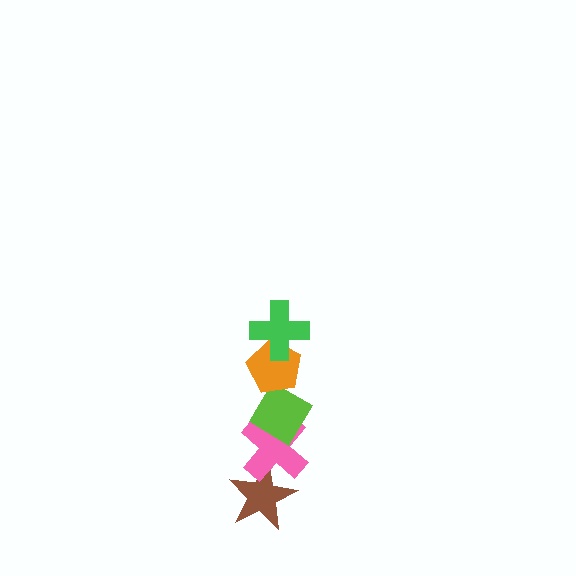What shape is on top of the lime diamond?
The orange pentagon is on top of the lime diamond.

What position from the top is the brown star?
The brown star is 5th from the top.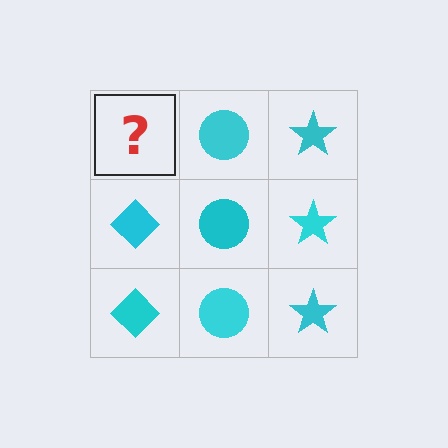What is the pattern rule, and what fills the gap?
The rule is that each column has a consistent shape. The gap should be filled with a cyan diamond.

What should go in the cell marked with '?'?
The missing cell should contain a cyan diamond.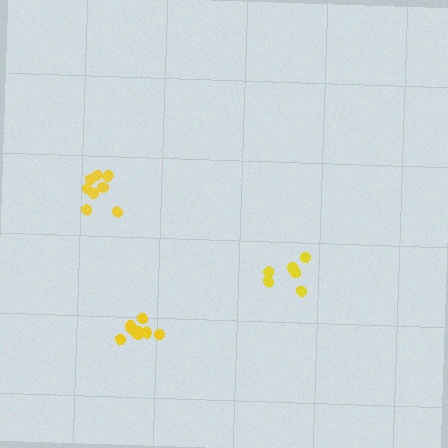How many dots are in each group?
Group 1: 8 dots, Group 2: 6 dots, Group 3: 8 dots (22 total).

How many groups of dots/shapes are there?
There are 3 groups.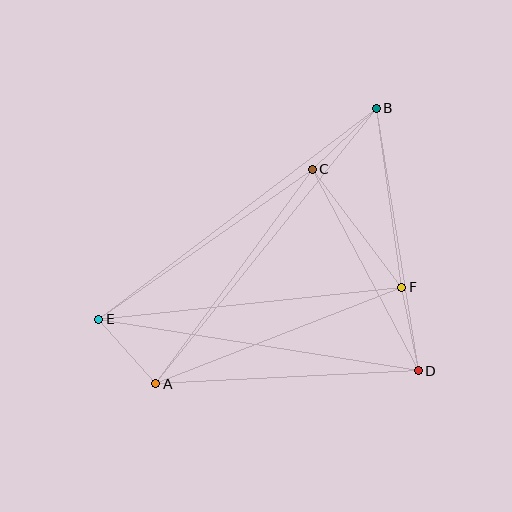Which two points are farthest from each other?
Points A and B are farthest from each other.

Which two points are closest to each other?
Points D and F are closest to each other.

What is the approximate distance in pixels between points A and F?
The distance between A and F is approximately 264 pixels.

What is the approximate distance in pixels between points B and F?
The distance between B and F is approximately 181 pixels.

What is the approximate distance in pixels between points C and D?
The distance between C and D is approximately 228 pixels.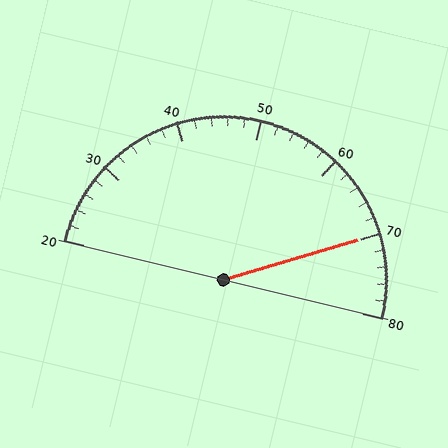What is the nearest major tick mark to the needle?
The nearest major tick mark is 70.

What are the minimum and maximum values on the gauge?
The gauge ranges from 20 to 80.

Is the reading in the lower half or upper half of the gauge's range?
The reading is in the upper half of the range (20 to 80).